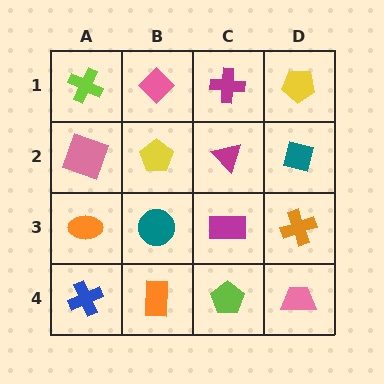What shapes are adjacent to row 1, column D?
A teal square (row 2, column D), a magenta cross (row 1, column C).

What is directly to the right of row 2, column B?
A magenta triangle.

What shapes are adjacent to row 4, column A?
An orange ellipse (row 3, column A), an orange rectangle (row 4, column B).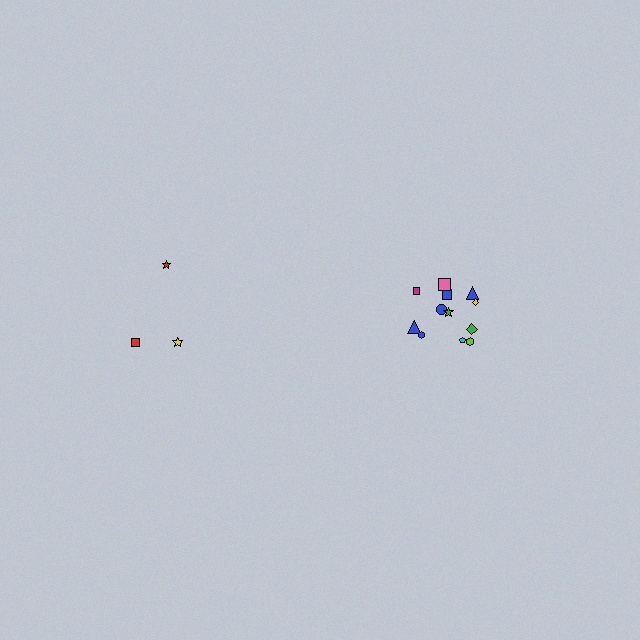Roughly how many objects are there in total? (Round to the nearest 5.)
Roughly 15 objects in total.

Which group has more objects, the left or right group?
The right group.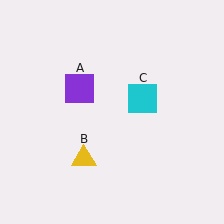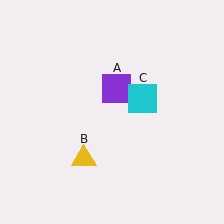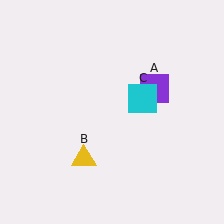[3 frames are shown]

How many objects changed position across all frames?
1 object changed position: purple square (object A).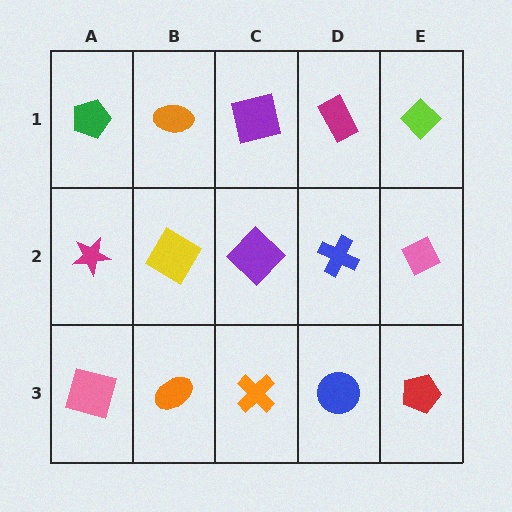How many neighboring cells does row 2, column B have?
4.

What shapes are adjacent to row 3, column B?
A yellow diamond (row 2, column B), a pink square (row 3, column A), an orange cross (row 3, column C).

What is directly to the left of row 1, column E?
A magenta rectangle.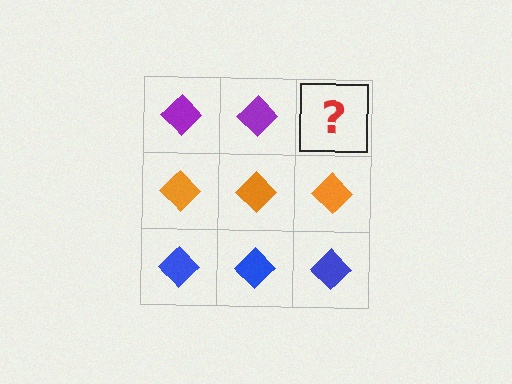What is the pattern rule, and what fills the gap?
The rule is that each row has a consistent color. The gap should be filled with a purple diamond.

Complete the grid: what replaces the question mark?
The question mark should be replaced with a purple diamond.